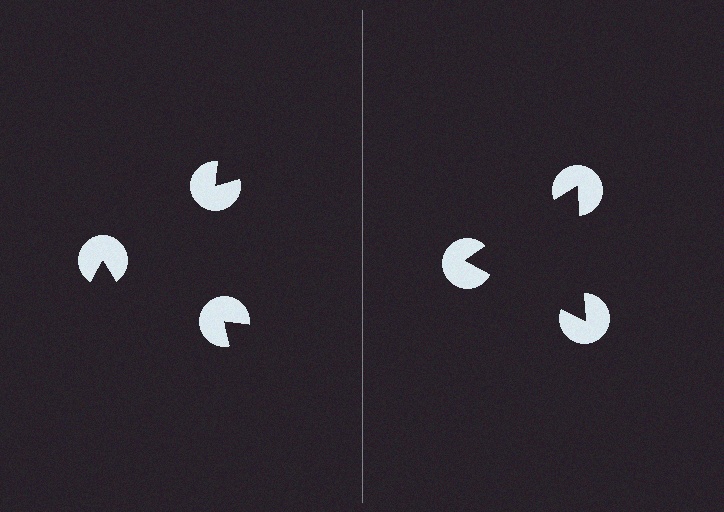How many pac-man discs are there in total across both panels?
6 — 3 on each side.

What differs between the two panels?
The pac-man discs are positioned identically on both sides; only the wedge orientations differ. On the right they align to a triangle; on the left they are misaligned.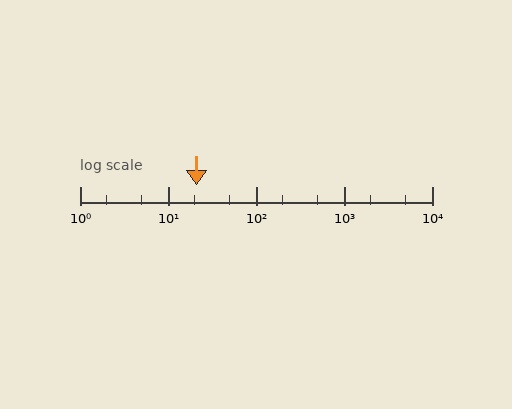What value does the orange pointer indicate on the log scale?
The pointer indicates approximately 21.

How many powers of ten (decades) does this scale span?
The scale spans 4 decades, from 1 to 10000.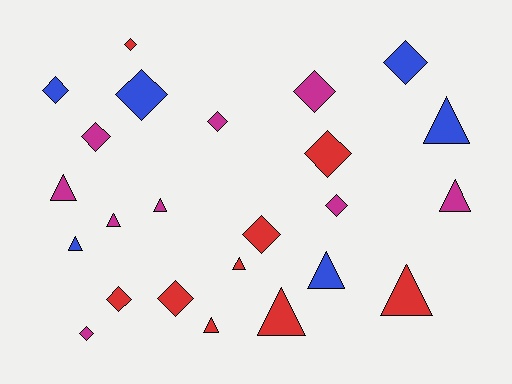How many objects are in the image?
There are 24 objects.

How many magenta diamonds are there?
There are 5 magenta diamonds.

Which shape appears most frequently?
Diamond, with 13 objects.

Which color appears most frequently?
Magenta, with 9 objects.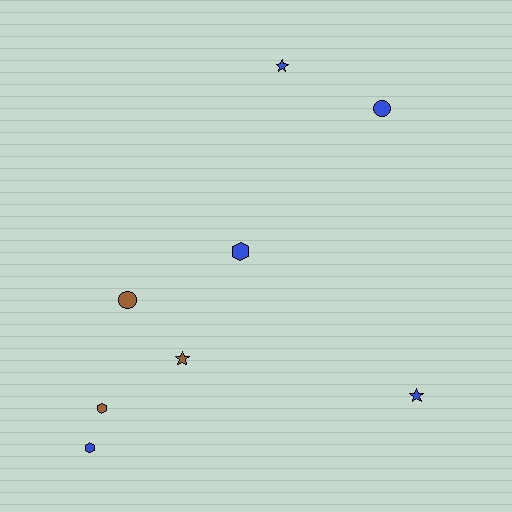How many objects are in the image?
There are 8 objects.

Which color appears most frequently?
Blue, with 5 objects.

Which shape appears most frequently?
Star, with 3 objects.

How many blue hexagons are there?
There are 2 blue hexagons.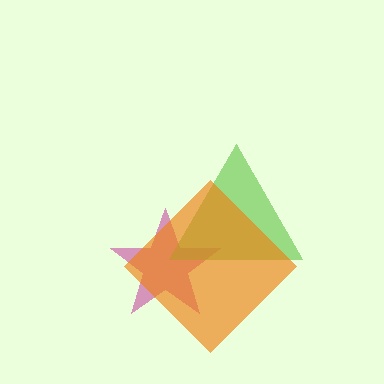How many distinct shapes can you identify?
There are 3 distinct shapes: a magenta star, a lime triangle, an orange diamond.